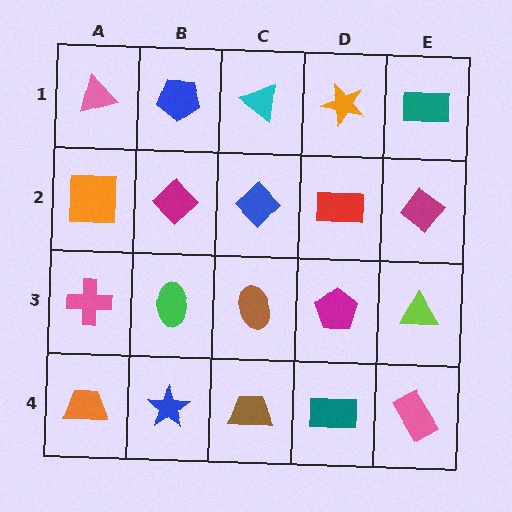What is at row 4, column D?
A teal rectangle.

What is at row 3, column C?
A brown ellipse.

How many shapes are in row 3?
5 shapes.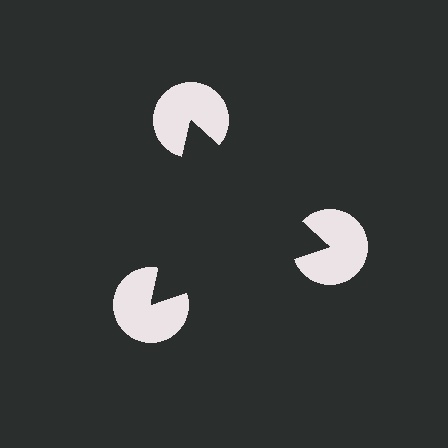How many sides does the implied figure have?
3 sides.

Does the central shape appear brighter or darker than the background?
It typically appears slightly darker than the background, even though no actual brightness change is drawn.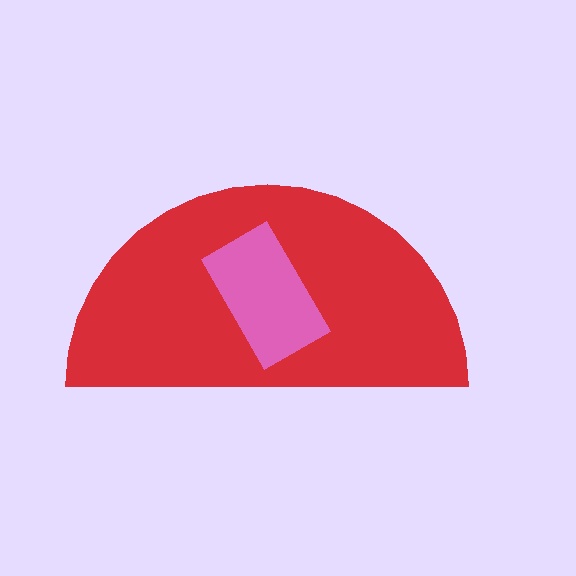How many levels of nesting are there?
2.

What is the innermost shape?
The pink rectangle.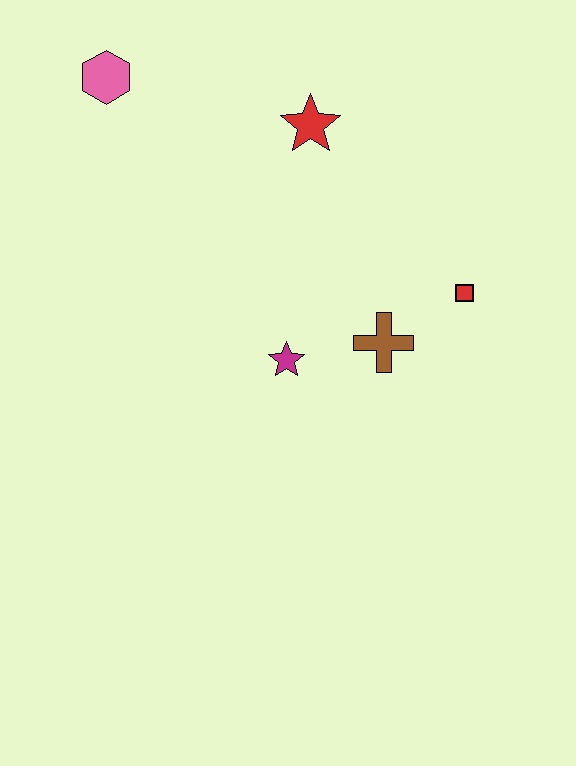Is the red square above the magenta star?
Yes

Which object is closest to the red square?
The brown cross is closest to the red square.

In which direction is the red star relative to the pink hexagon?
The red star is to the right of the pink hexagon.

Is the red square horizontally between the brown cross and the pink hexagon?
No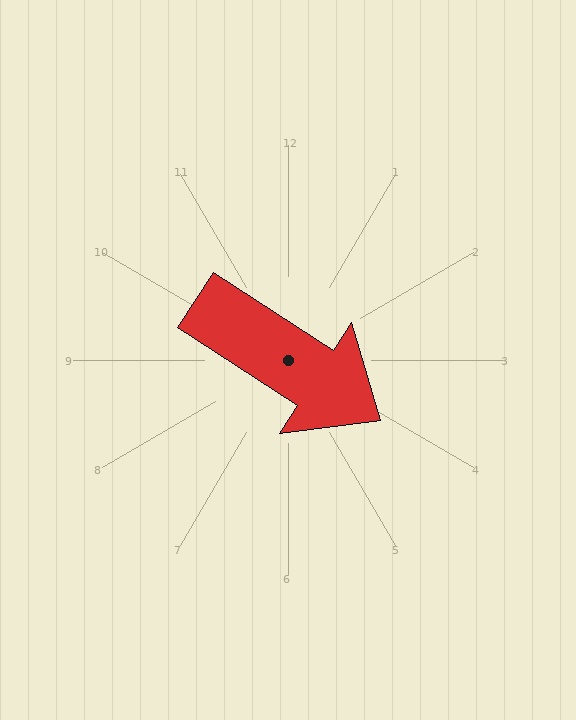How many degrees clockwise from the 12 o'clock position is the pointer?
Approximately 123 degrees.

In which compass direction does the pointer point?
Southeast.